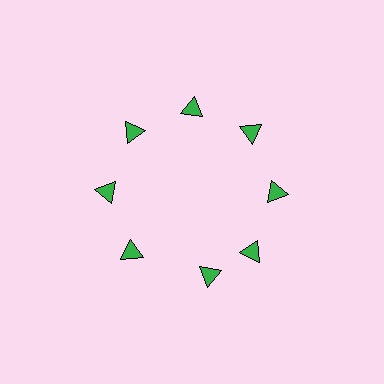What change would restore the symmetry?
The symmetry would be restored by rotating it back into even spacing with its neighbors so that all 8 triangles sit at equal angles and equal distance from the center.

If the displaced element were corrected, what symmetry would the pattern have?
It would have 8-fold rotational symmetry — the pattern would map onto itself every 45 degrees.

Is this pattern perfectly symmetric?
No. The 8 green triangles are arranged in a ring, but one element near the 6 o'clock position is rotated out of alignment along the ring, breaking the 8-fold rotational symmetry.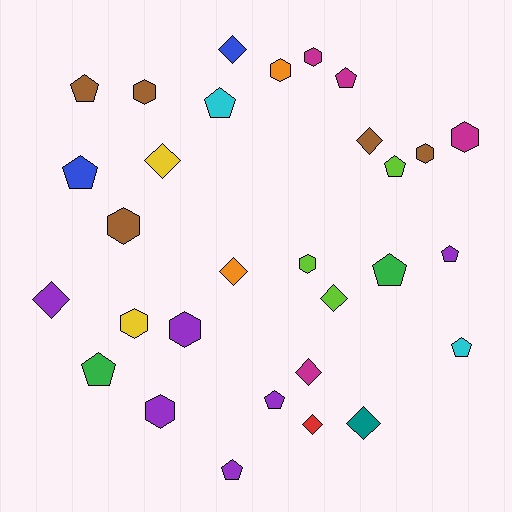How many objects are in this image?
There are 30 objects.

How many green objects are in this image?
There are 2 green objects.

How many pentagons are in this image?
There are 11 pentagons.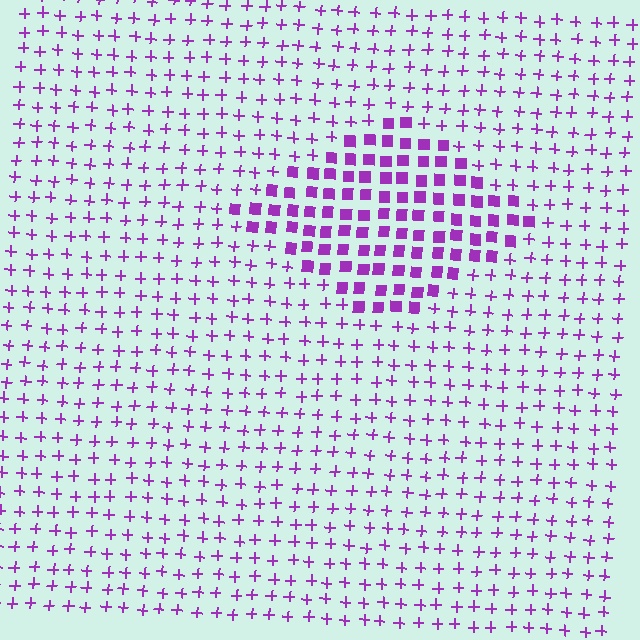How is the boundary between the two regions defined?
The boundary is defined by a change in element shape: squares inside vs. plus signs outside. All elements share the same color and spacing.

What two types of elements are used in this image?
The image uses squares inside the diamond region and plus signs outside it.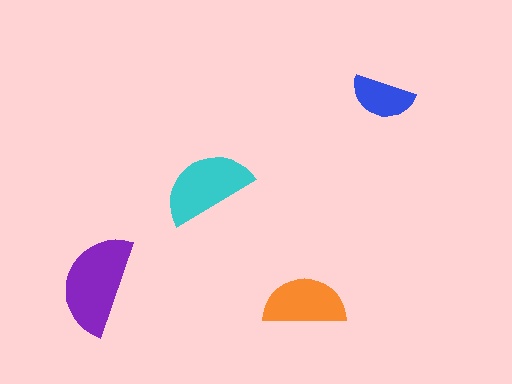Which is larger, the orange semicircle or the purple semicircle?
The purple one.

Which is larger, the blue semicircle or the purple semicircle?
The purple one.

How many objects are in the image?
There are 4 objects in the image.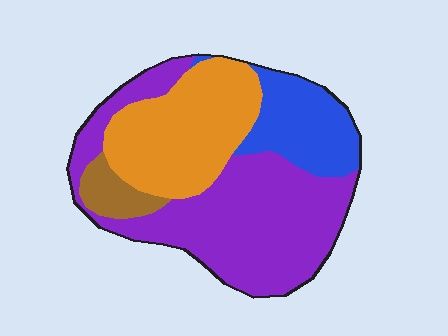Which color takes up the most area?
Purple, at roughly 50%.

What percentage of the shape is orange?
Orange covers roughly 30% of the shape.